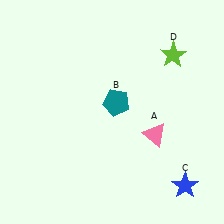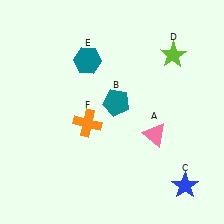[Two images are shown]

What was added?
A teal hexagon (E), an orange cross (F) were added in Image 2.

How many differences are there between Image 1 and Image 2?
There are 2 differences between the two images.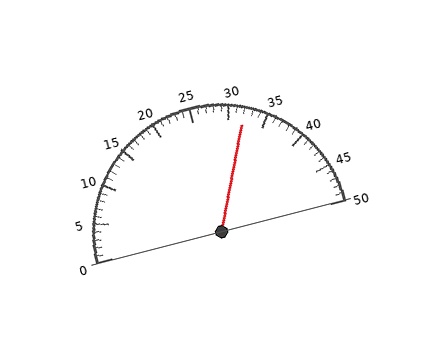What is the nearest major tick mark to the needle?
The nearest major tick mark is 30.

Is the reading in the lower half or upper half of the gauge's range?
The reading is in the upper half of the range (0 to 50).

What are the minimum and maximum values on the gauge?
The gauge ranges from 0 to 50.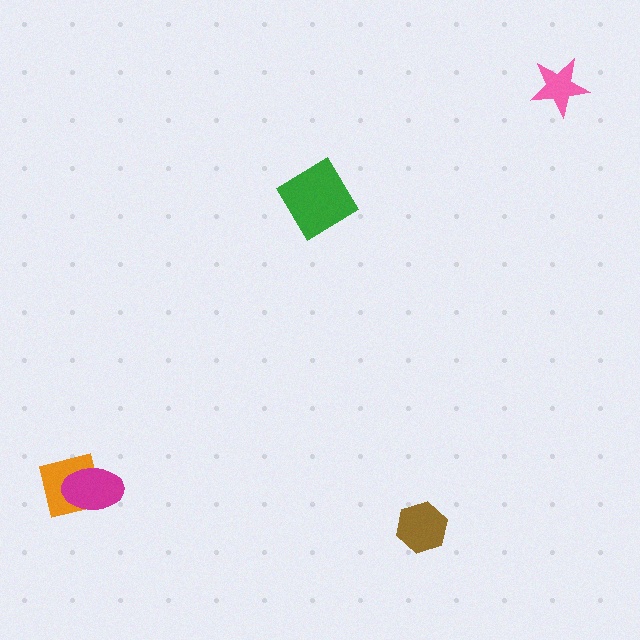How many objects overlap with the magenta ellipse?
1 object overlaps with the magenta ellipse.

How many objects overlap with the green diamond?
0 objects overlap with the green diamond.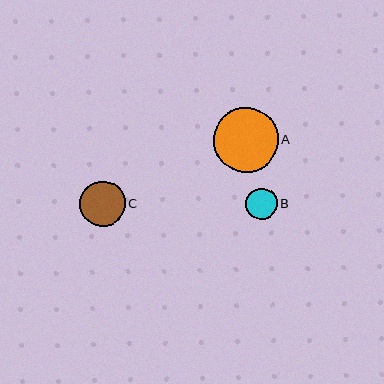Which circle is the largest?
Circle A is the largest with a size of approximately 64 pixels.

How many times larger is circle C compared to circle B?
Circle C is approximately 1.5 times the size of circle B.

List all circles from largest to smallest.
From largest to smallest: A, C, B.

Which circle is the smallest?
Circle B is the smallest with a size of approximately 31 pixels.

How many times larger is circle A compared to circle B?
Circle A is approximately 2.1 times the size of circle B.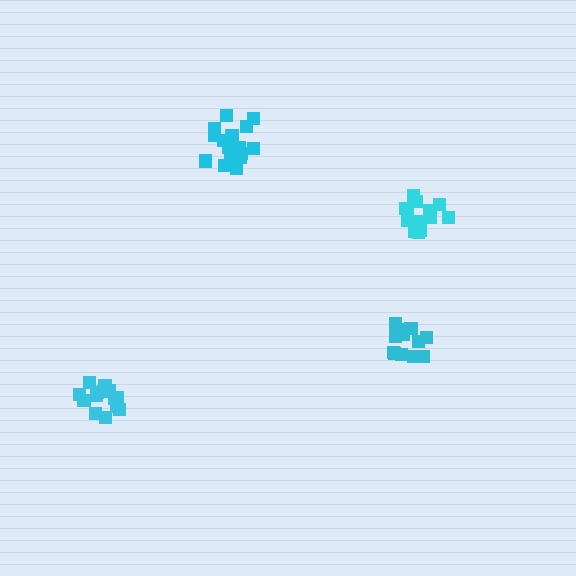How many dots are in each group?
Group 1: 13 dots, Group 2: 14 dots, Group 3: 17 dots, Group 4: 14 dots (58 total).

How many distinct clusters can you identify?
There are 4 distinct clusters.